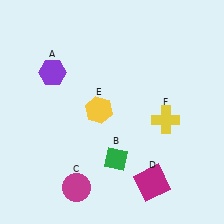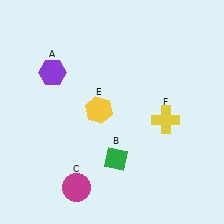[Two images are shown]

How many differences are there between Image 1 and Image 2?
There is 1 difference between the two images.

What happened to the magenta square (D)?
The magenta square (D) was removed in Image 2. It was in the bottom-right area of Image 1.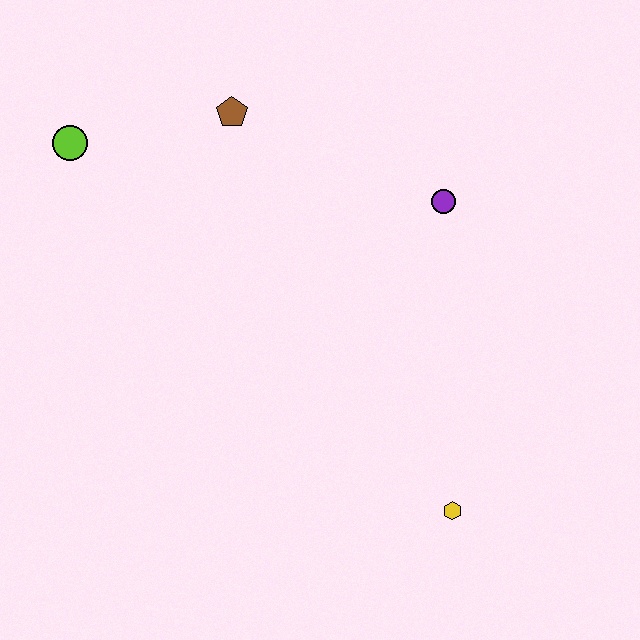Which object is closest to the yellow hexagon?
The purple circle is closest to the yellow hexagon.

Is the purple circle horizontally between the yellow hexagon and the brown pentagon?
Yes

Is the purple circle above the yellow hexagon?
Yes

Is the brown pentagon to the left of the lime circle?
No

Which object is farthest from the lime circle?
The yellow hexagon is farthest from the lime circle.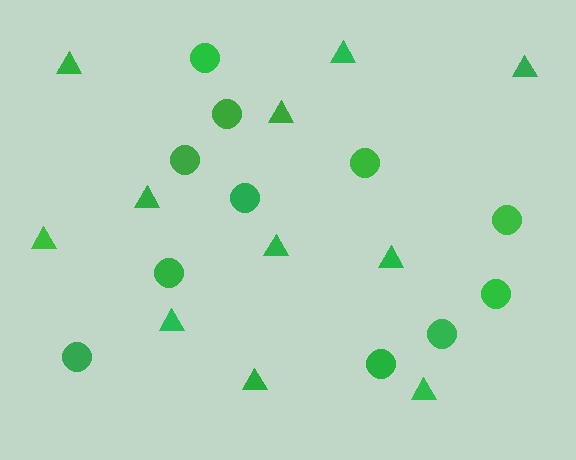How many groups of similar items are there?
There are 2 groups: one group of triangles (11) and one group of circles (11).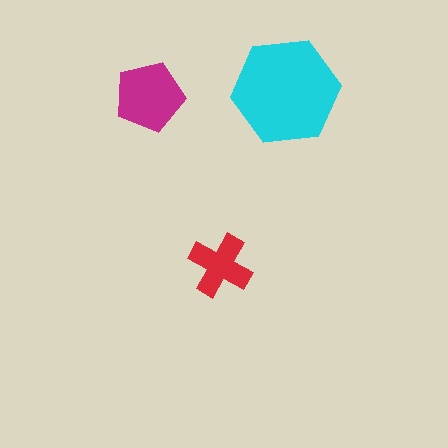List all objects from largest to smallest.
The cyan hexagon, the magenta pentagon, the red cross.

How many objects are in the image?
There are 3 objects in the image.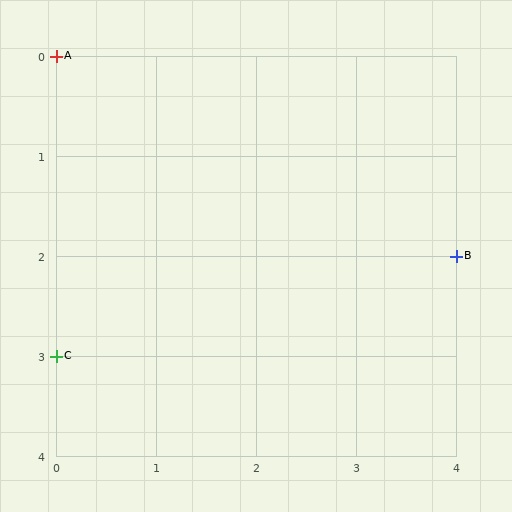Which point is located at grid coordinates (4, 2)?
Point B is at (4, 2).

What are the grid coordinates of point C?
Point C is at grid coordinates (0, 3).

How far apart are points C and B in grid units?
Points C and B are 4 columns and 1 row apart (about 4.1 grid units diagonally).